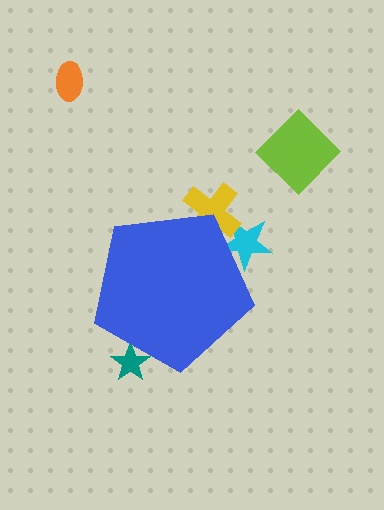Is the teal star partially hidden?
Yes, the teal star is partially hidden behind the blue pentagon.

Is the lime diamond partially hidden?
No, the lime diamond is fully visible.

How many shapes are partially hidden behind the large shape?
3 shapes are partially hidden.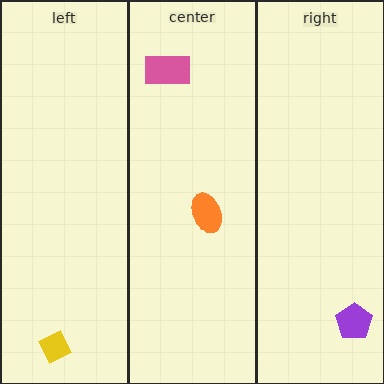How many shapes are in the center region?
2.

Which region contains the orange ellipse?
The center region.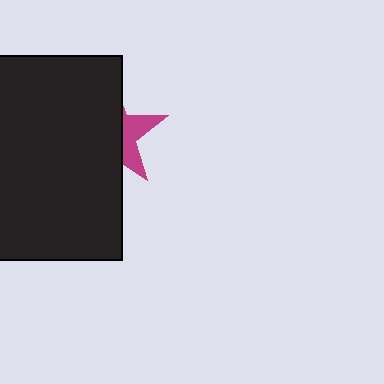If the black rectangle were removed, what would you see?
You would see the complete magenta star.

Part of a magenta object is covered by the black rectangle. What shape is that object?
It is a star.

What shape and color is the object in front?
The object in front is a black rectangle.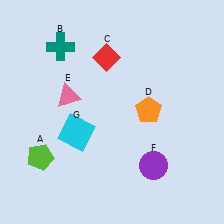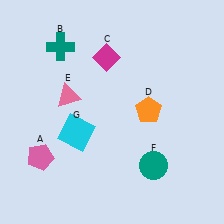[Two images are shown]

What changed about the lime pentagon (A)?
In Image 1, A is lime. In Image 2, it changed to pink.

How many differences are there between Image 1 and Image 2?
There are 3 differences between the two images.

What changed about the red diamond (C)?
In Image 1, C is red. In Image 2, it changed to magenta.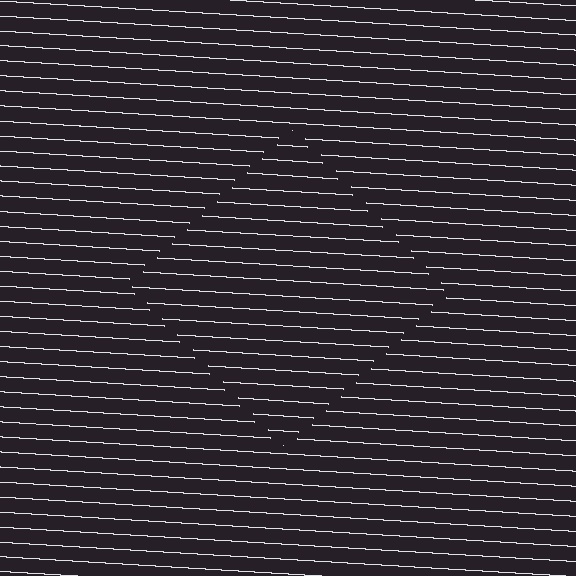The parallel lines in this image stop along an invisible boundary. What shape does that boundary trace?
An illusory square. The interior of the shape contains the same grating, shifted by half a period — the contour is defined by the phase discontinuity where line-ends from the inner and outer gratings abut.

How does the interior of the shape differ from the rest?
The interior of the shape contains the same grating, shifted by half a period — the contour is defined by the phase discontinuity where line-ends from the inner and outer gratings abut.